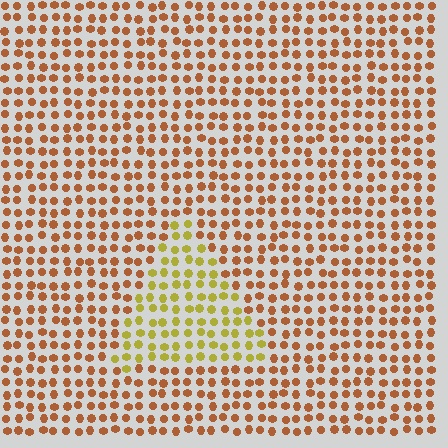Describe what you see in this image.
The image is filled with small brown elements in a uniform arrangement. A triangle-shaped region is visible where the elements are tinted to a slightly different hue, forming a subtle color boundary.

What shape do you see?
I see a triangle.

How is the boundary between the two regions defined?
The boundary is defined purely by a slight shift in hue (about 40 degrees). Spacing, size, and orientation are identical on both sides.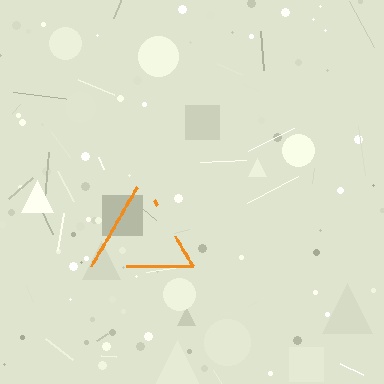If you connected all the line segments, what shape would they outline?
They would outline a triangle.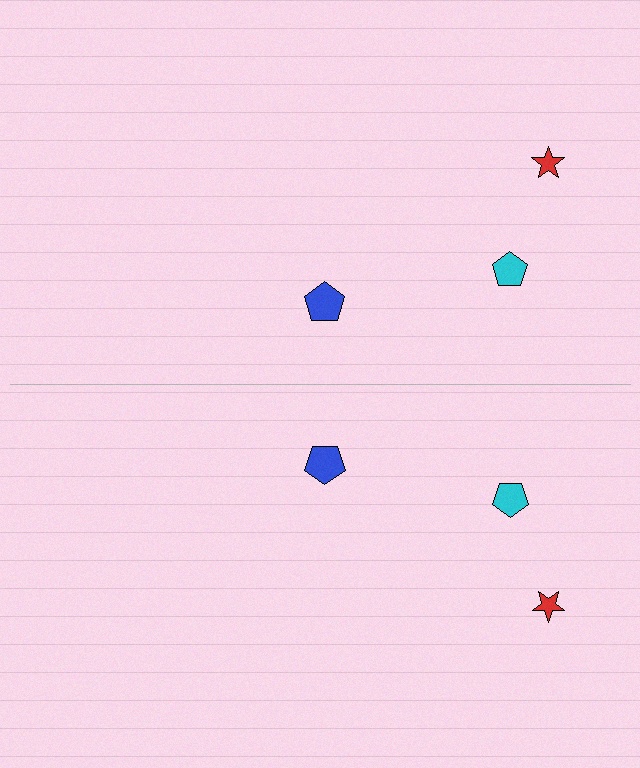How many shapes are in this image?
There are 6 shapes in this image.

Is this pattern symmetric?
Yes, this pattern has bilateral (reflection) symmetry.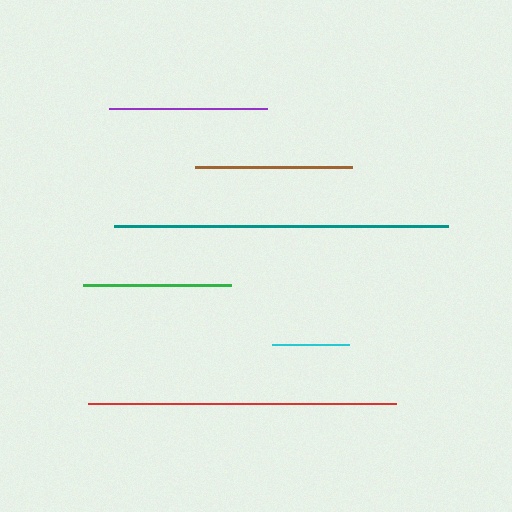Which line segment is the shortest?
The cyan line is the shortest at approximately 78 pixels.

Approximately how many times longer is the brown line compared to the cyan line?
The brown line is approximately 2.0 times the length of the cyan line.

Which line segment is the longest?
The teal line is the longest at approximately 334 pixels.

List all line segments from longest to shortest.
From longest to shortest: teal, red, purple, brown, green, cyan.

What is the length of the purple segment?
The purple segment is approximately 158 pixels long.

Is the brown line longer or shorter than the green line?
The brown line is longer than the green line.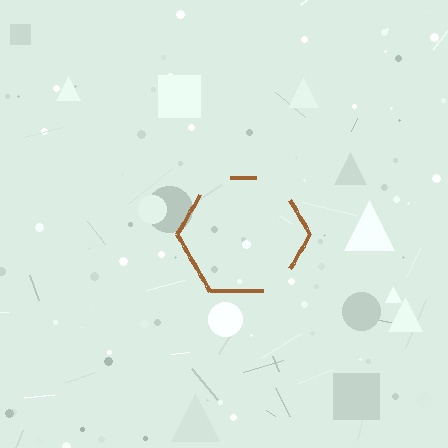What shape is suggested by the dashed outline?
The dashed outline suggests a hexagon.